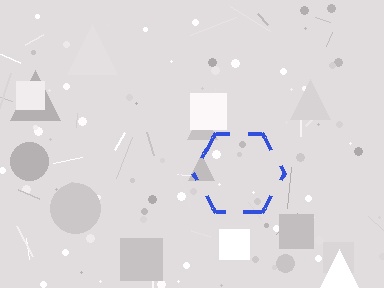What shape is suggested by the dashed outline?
The dashed outline suggests a hexagon.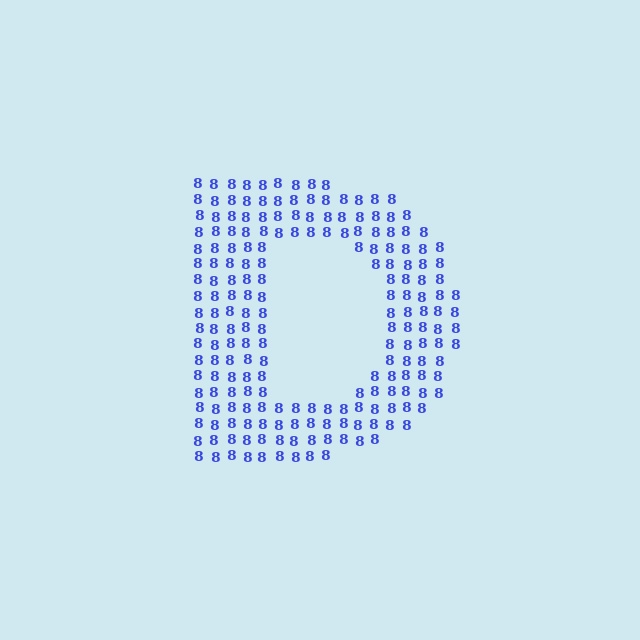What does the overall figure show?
The overall figure shows the letter D.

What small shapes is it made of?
It is made of small digit 8's.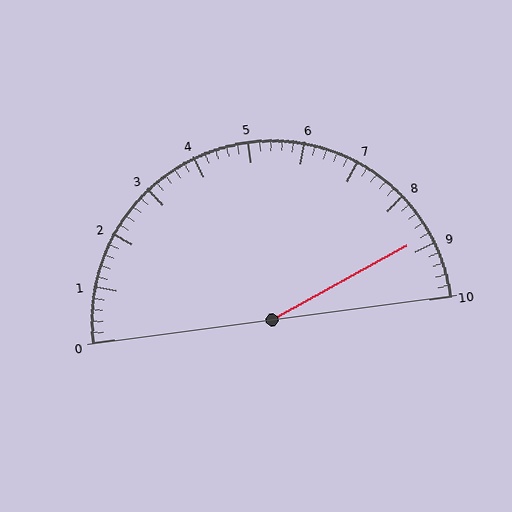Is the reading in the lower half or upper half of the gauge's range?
The reading is in the upper half of the range (0 to 10).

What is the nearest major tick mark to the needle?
The nearest major tick mark is 9.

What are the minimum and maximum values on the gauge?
The gauge ranges from 0 to 10.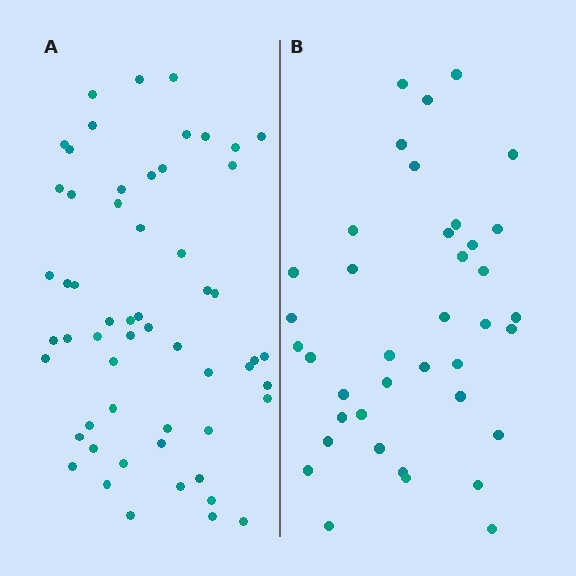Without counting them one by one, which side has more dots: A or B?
Region A (the left region) has more dots.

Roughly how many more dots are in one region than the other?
Region A has approximately 20 more dots than region B.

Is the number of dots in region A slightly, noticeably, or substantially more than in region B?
Region A has substantially more. The ratio is roughly 1.5 to 1.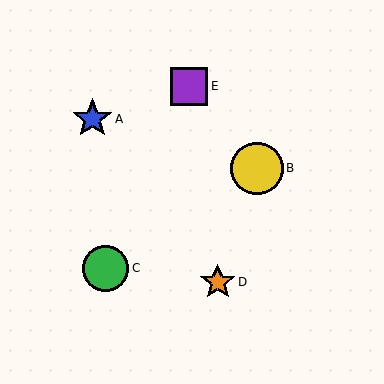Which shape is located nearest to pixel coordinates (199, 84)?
The purple square (labeled E) at (189, 86) is nearest to that location.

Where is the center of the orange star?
The center of the orange star is at (218, 282).